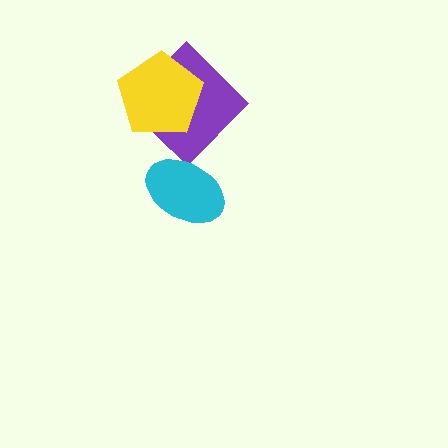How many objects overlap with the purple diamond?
1 object overlaps with the purple diamond.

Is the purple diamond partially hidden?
Yes, it is partially covered by another shape.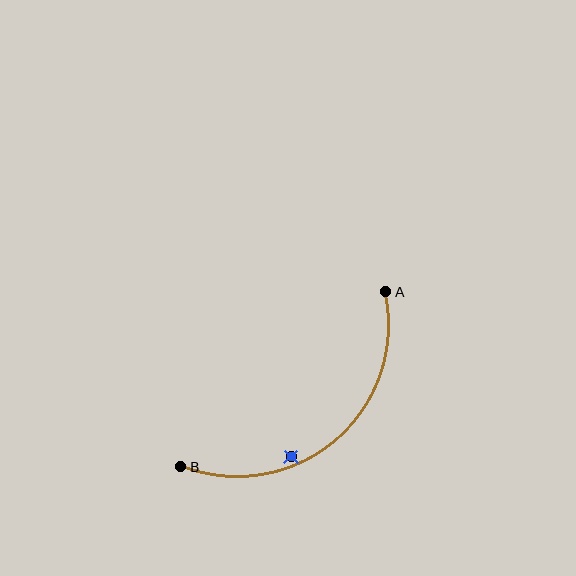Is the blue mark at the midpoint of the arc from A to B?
No — the blue mark does not lie on the arc at all. It sits slightly inside the curve.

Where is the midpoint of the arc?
The arc midpoint is the point on the curve farthest from the straight line joining A and B. It sits below and to the right of that line.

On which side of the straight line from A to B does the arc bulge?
The arc bulges below and to the right of the straight line connecting A and B.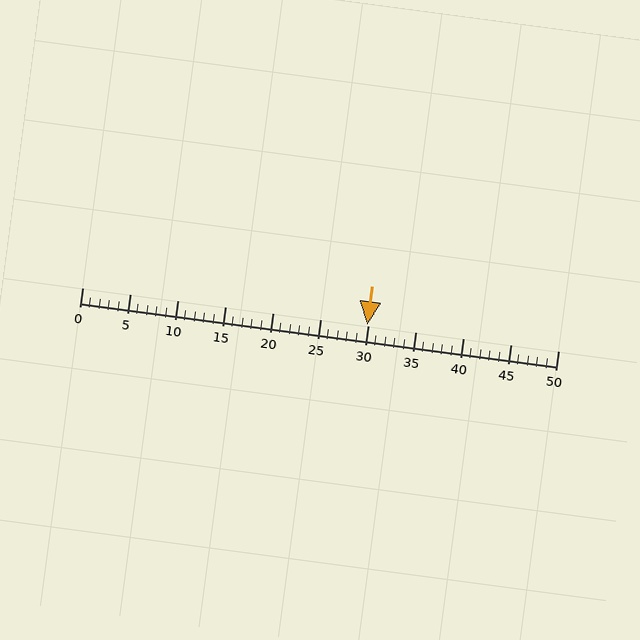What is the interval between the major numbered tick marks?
The major tick marks are spaced 5 units apart.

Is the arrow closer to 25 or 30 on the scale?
The arrow is closer to 30.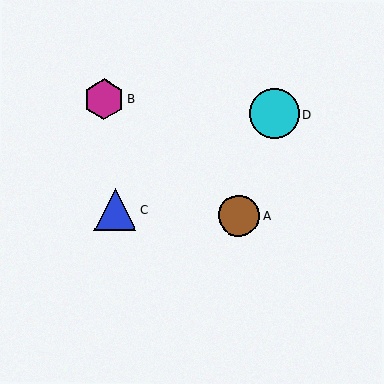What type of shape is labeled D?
Shape D is a cyan circle.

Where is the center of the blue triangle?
The center of the blue triangle is at (116, 210).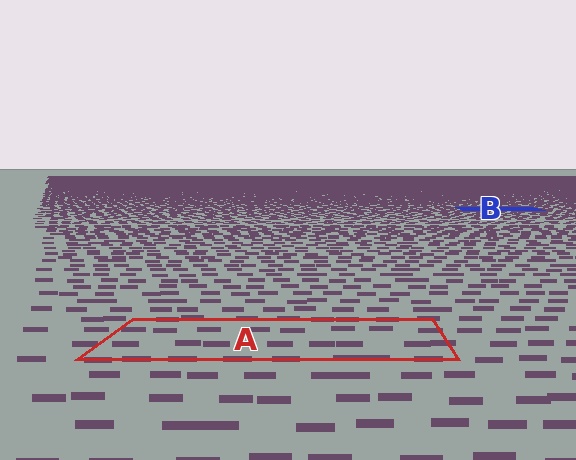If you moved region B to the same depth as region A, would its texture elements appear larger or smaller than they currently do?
They would appear larger. At a closer depth, the same texture elements are projected at a bigger on-screen size.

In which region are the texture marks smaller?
The texture marks are smaller in region B, because it is farther away.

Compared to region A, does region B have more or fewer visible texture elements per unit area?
Region B has more texture elements per unit area — they are packed more densely because it is farther away.